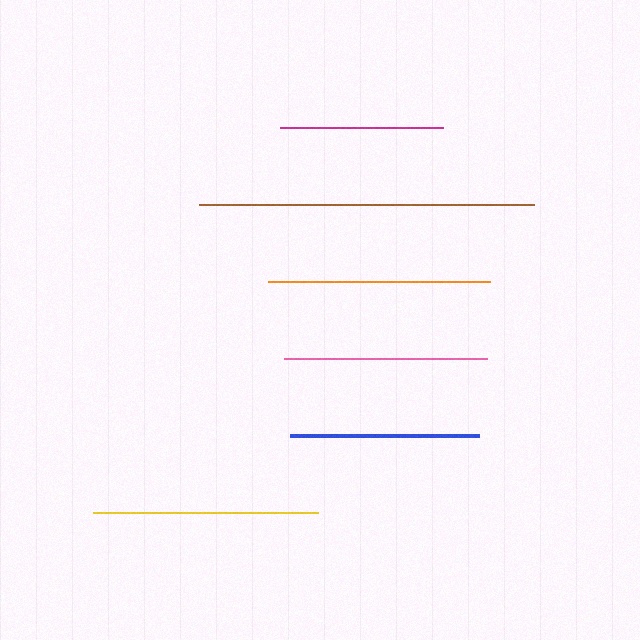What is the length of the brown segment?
The brown segment is approximately 335 pixels long.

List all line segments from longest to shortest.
From longest to shortest: brown, yellow, orange, pink, blue, magenta.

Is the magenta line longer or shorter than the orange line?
The orange line is longer than the magenta line.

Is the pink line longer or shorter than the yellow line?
The yellow line is longer than the pink line.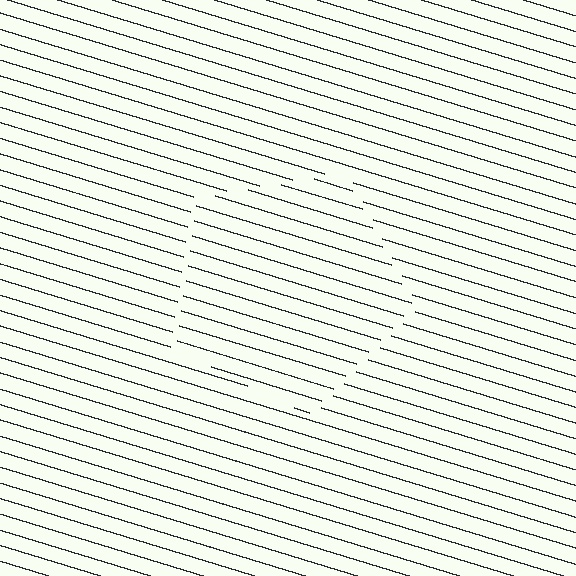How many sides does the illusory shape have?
5 sides — the line-ends trace a pentagon.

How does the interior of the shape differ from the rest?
The interior of the shape contains the same grating, shifted by half a period — the contour is defined by the phase discontinuity where line-ends from the inner and outer gratings abut.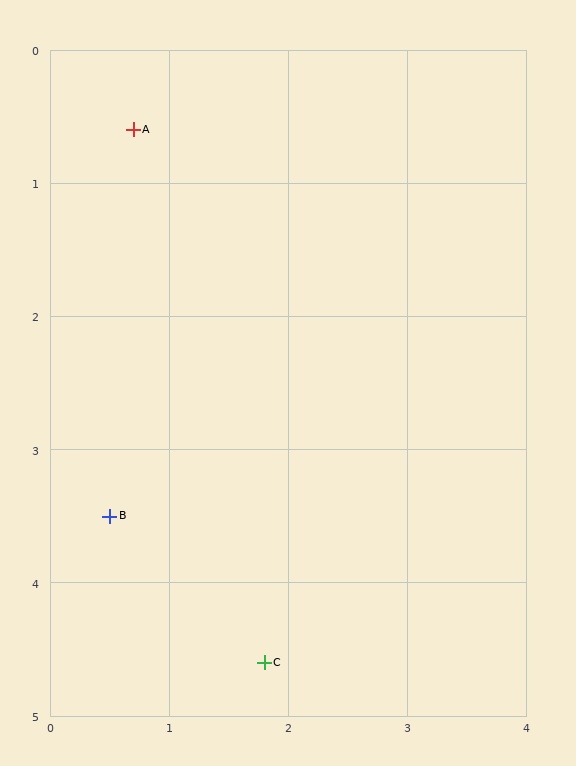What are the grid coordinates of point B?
Point B is at approximately (0.5, 3.5).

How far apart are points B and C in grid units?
Points B and C are about 1.7 grid units apart.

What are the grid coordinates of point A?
Point A is at approximately (0.7, 0.6).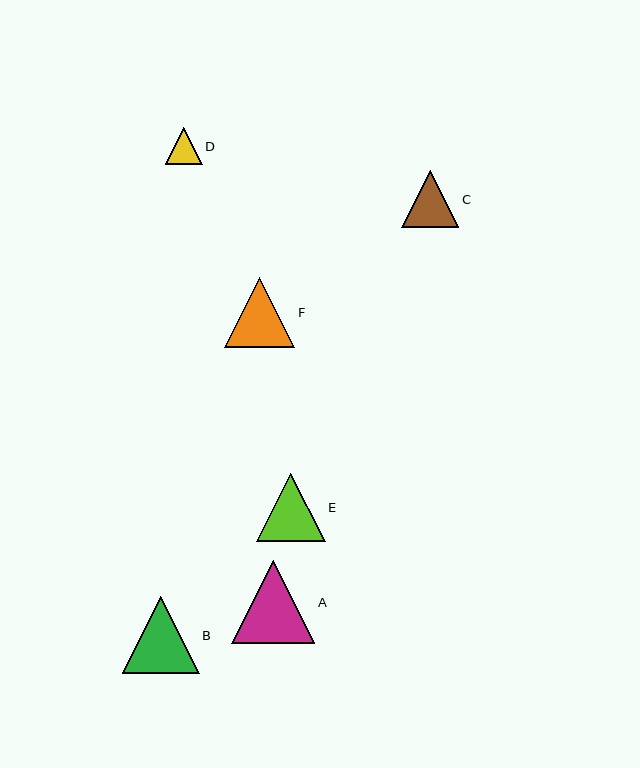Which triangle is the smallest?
Triangle D is the smallest with a size of approximately 37 pixels.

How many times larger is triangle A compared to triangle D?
Triangle A is approximately 2.3 times the size of triangle D.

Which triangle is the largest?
Triangle A is the largest with a size of approximately 83 pixels.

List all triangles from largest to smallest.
From largest to smallest: A, B, F, E, C, D.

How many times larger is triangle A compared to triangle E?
Triangle A is approximately 1.2 times the size of triangle E.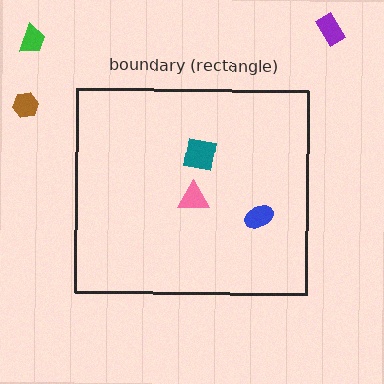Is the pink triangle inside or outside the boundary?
Inside.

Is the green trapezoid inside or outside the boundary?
Outside.